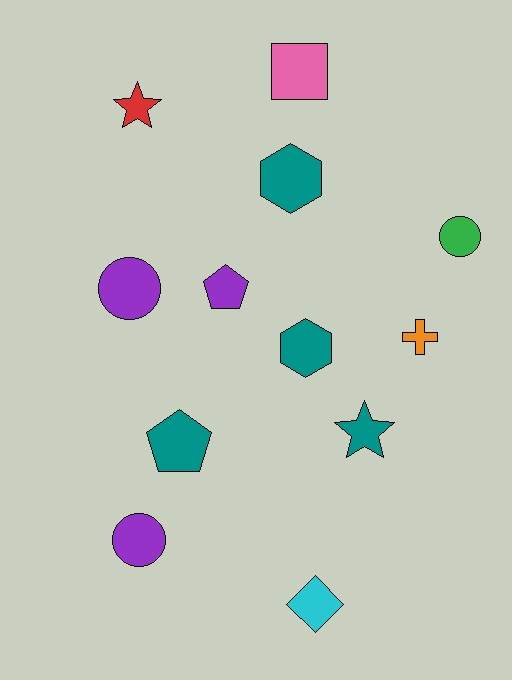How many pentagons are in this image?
There are 2 pentagons.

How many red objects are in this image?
There is 1 red object.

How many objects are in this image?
There are 12 objects.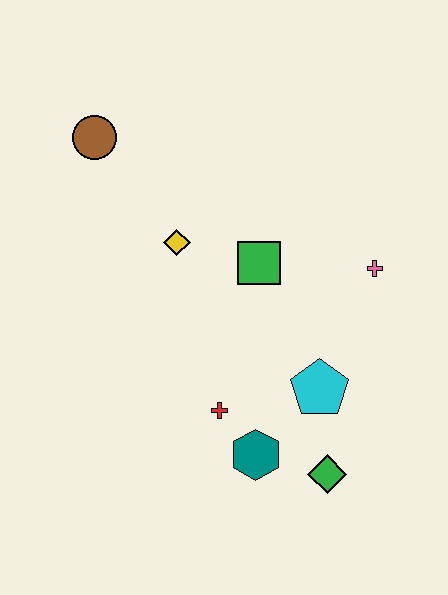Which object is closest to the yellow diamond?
The green square is closest to the yellow diamond.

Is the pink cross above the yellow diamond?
No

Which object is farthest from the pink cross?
The brown circle is farthest from the pink cross.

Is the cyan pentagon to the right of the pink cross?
No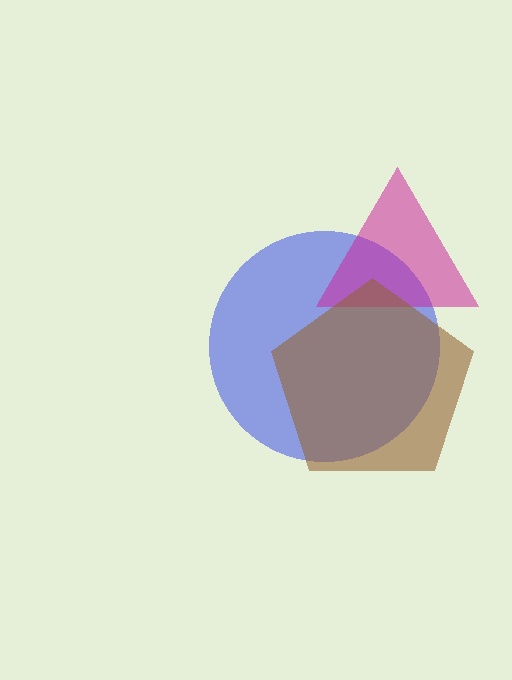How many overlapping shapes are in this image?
There are 3 overlapping shapes in the image.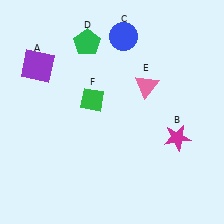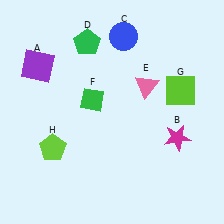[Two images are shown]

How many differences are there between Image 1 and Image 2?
There are 2 differences between the two images.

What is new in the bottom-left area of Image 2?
A lime pentagon (H) was added in the bottom-left area of Image 2.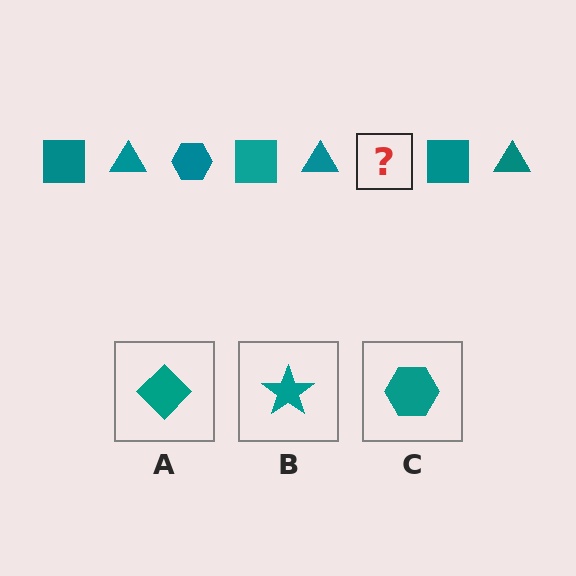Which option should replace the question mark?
Option C.